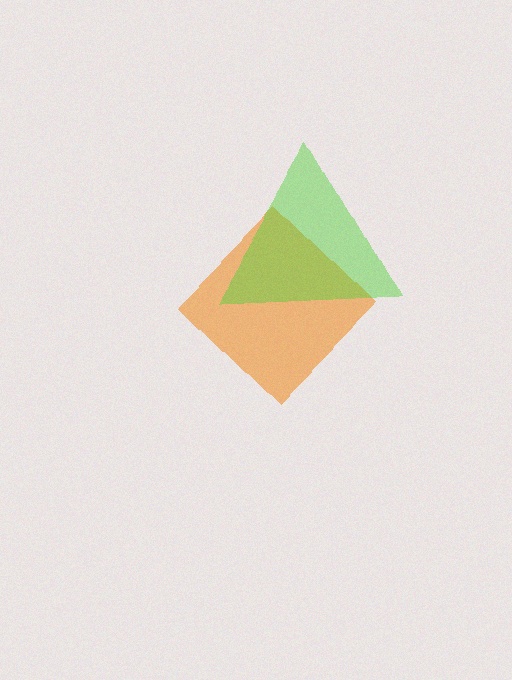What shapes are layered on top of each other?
The layered shapes are: an orange diamond, a lime triangle.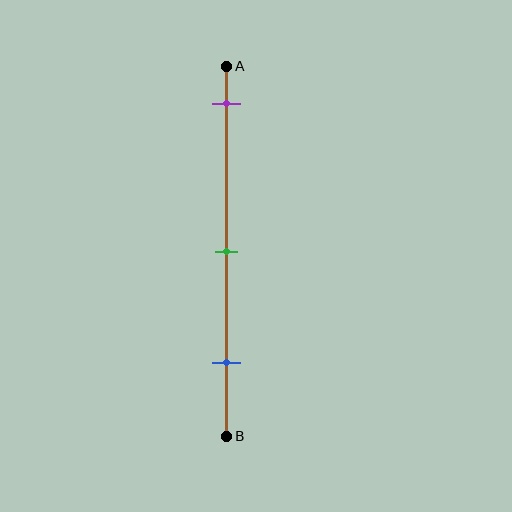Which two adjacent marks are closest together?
The green and blue marks are the closest adjacent pair.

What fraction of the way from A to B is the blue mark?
The blue mark is approximately 80% (0.8) of the way from A to B.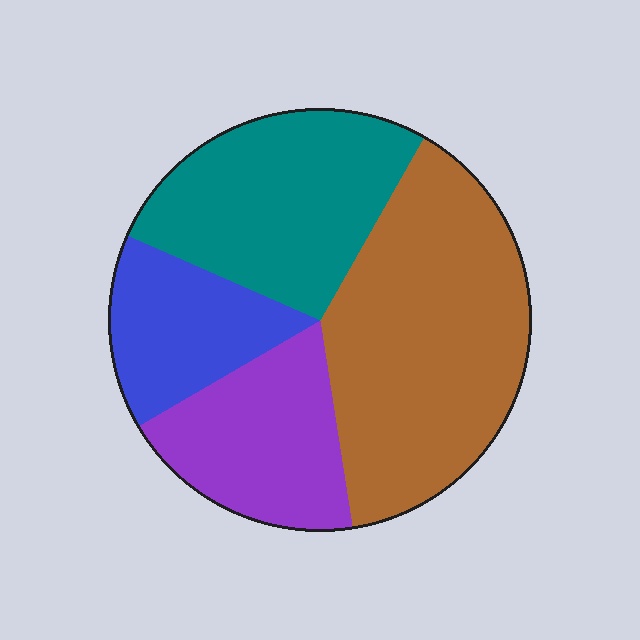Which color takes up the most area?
Brown, at roughly 40%.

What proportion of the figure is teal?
Teal covers around 25% of the figure.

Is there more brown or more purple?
Brown.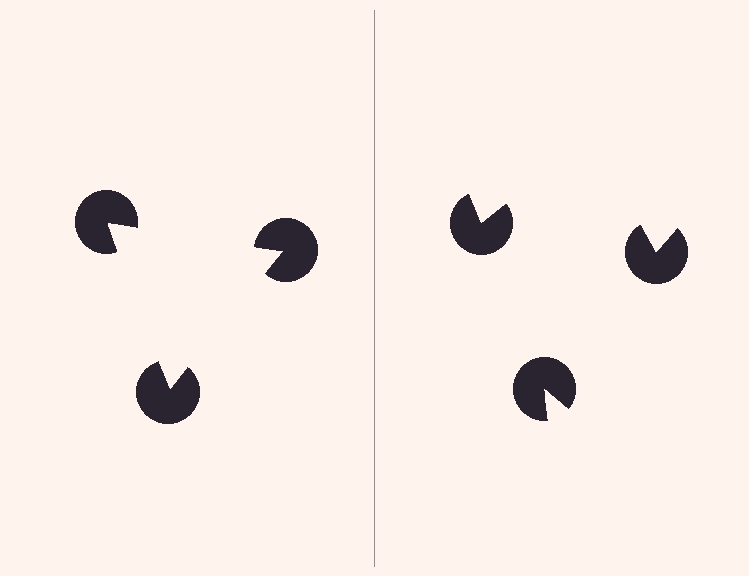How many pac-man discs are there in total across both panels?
6 — 3 on each side.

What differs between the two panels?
The pac-man discs are positioned identically on both sides; only the wedge orientations differ. On the left they align to a triangle; on the right they are misaligned.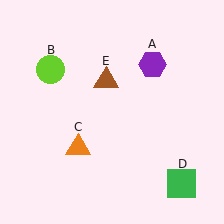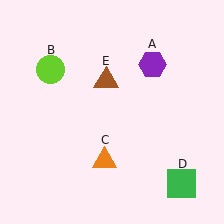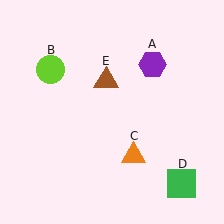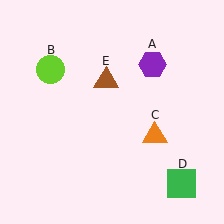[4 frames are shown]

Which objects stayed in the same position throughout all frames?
Purple hexagon (object A) and lime circle (object B) and green square (object D) and brown triangle (object E) remained stationary.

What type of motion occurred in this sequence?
The orange triangle (object C) rotated counterclockwise around the center of the scene.